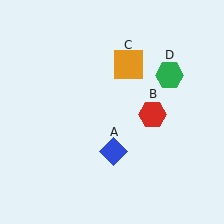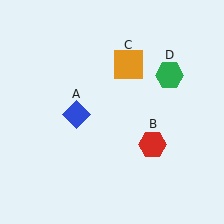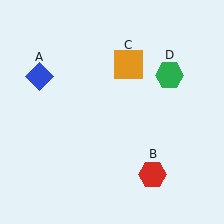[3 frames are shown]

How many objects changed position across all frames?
2 objects changed position: blue diamond (object A), red hexagon (object B).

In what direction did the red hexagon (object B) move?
The red hexagon (object B) moved down.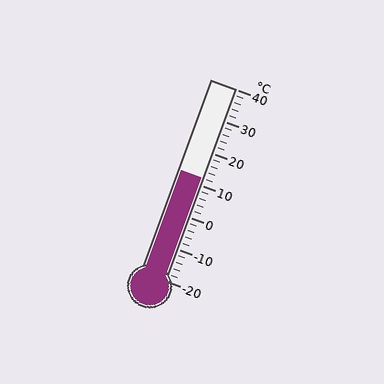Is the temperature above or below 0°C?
The temperature is above 0°C.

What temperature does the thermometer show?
The thermometer shows approximately 12°C.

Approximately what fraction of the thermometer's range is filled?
The thermometer is filled to approximately 55% of its range.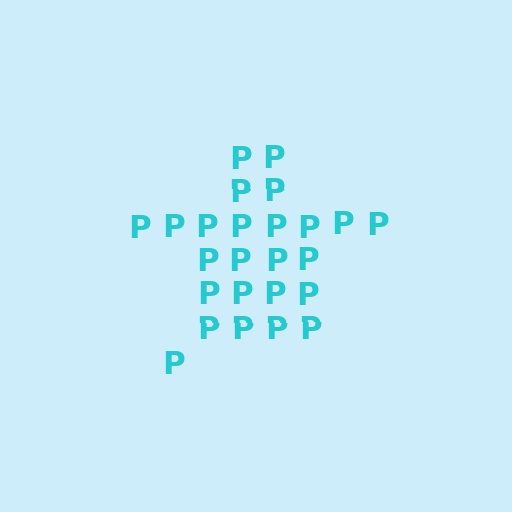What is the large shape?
The large shape is a star.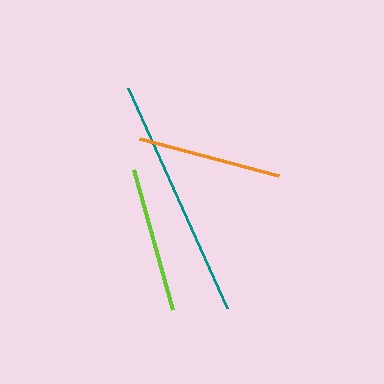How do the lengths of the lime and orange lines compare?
The lime and orange lines are approximately the same length.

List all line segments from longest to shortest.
From longest to shortest: teal, lime, orange.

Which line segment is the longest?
The teal line is the longest at approximately 241 pixels.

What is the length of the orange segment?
The orange segment is approximately 144 pixels long.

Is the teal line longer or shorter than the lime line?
The teal line is longer than the lime line.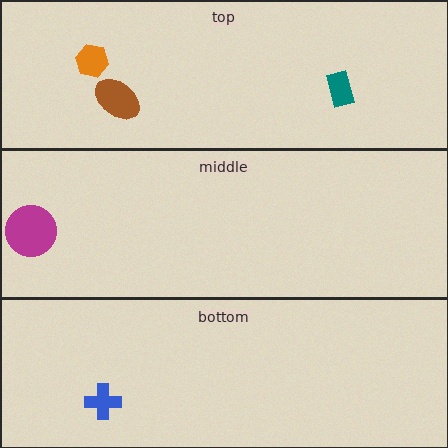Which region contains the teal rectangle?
The top region.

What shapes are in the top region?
The orange hexagon, the brown ellipse, the teal rectangle.